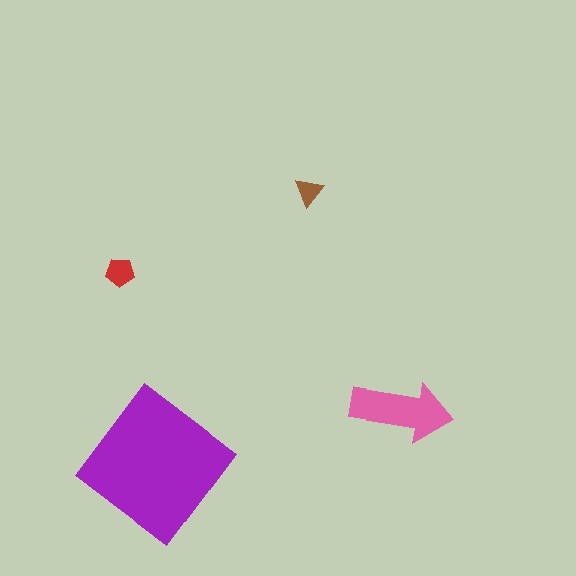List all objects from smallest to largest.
The brown triangle, the red pentagon, the pink arrow, the purple diamond.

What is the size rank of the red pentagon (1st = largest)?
3rd.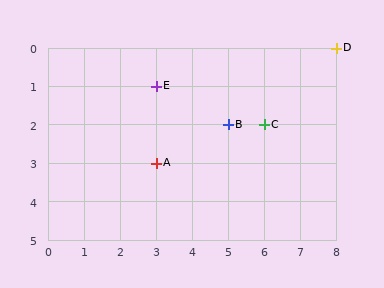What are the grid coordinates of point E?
Point E is at grid coordinates (3, 1).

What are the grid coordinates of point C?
Point C is at grid coordinates (6, 2).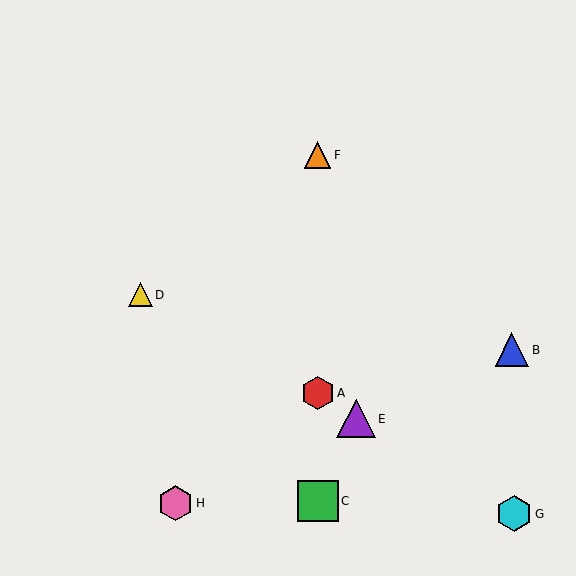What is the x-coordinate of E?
Object E is at x≈356.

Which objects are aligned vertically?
Objects A, C, F are aligned vertically.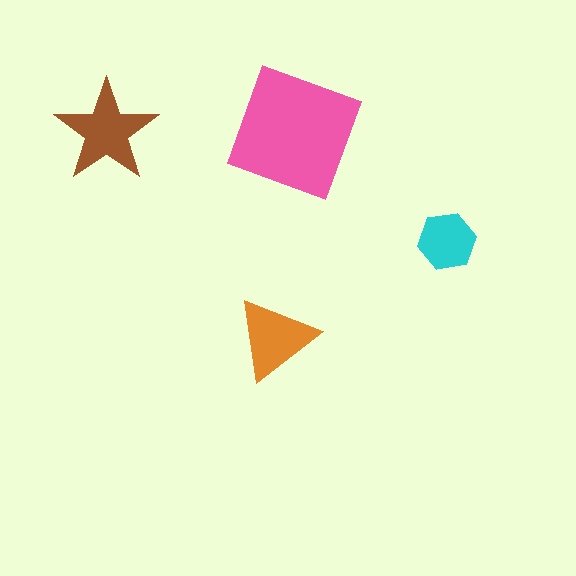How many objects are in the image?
There are 4 objects in the image.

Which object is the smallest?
The cyan hexagon.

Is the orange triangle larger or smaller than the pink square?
Smaller.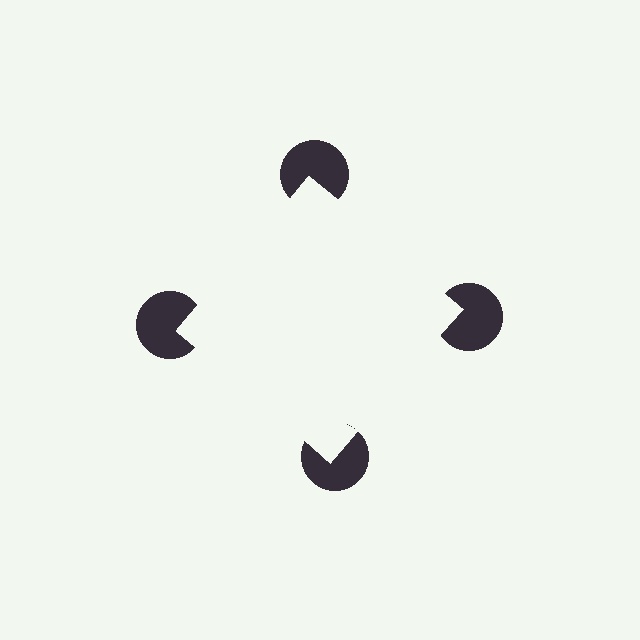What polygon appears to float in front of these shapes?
An illusory square — its edges are inferred from the aligned wedge cuts in the pac-man discs, not physically drawn.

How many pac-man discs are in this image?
There are 4 — one at each vertex of the illusory square.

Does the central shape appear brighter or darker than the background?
It typically appears slightly brighter than the background, even though no actual brightness change is drawn.